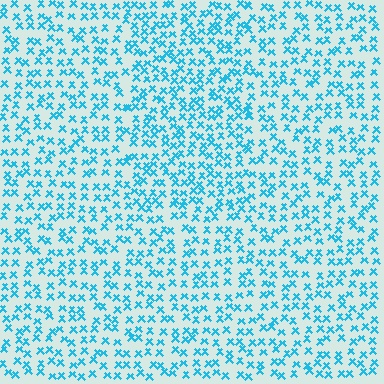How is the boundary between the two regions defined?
The boundary is defined by a change in element density (approximately 1.4x ratio). All elements are the same color, size, and shape.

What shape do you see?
I see a rectangle.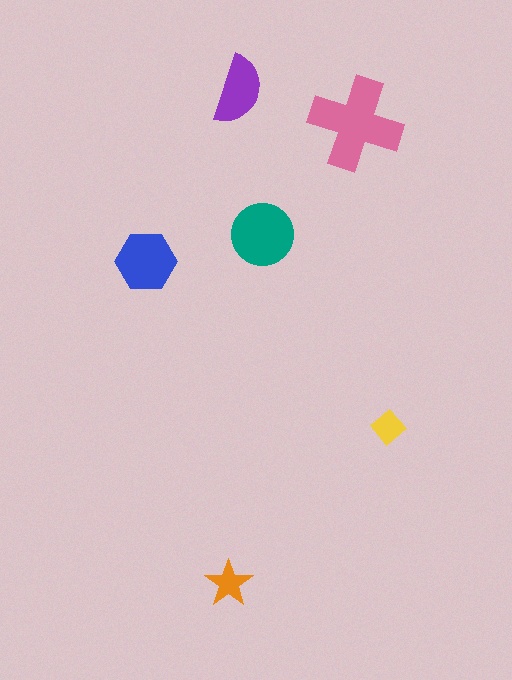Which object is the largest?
The pink cross.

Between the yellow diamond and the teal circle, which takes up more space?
The teal circle.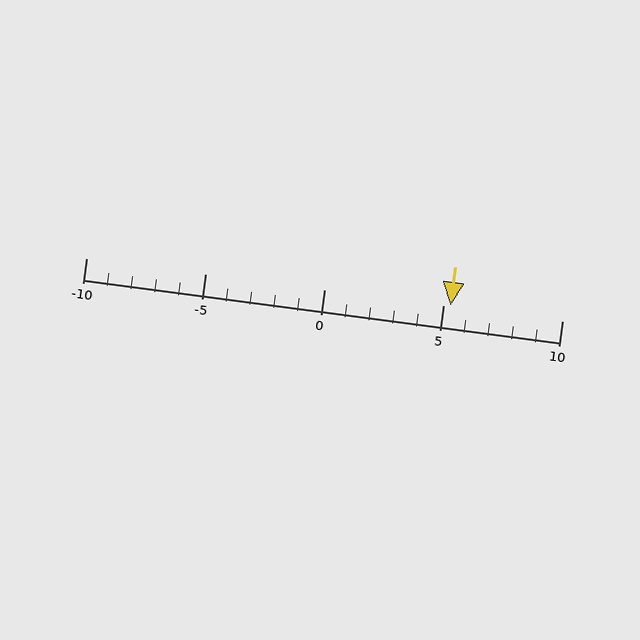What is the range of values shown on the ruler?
The ruler shows values from -10 to 10.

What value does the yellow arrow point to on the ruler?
The yellow arrow points to approximately 5.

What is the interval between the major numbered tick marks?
The major tick marks are spaced 5 units apart.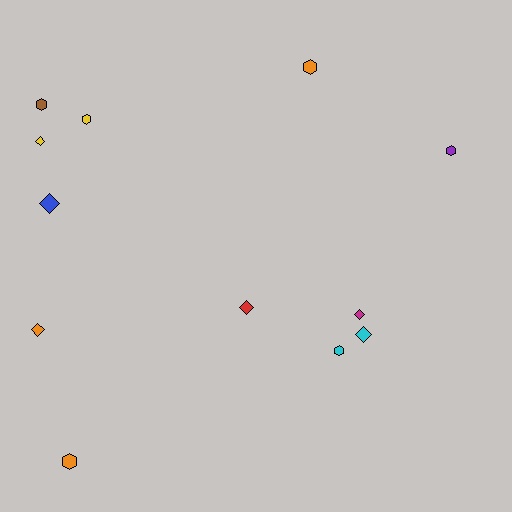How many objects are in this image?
There are 12 objects.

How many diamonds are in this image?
There are 6 diamonds.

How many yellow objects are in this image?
There are 2 yellow objects.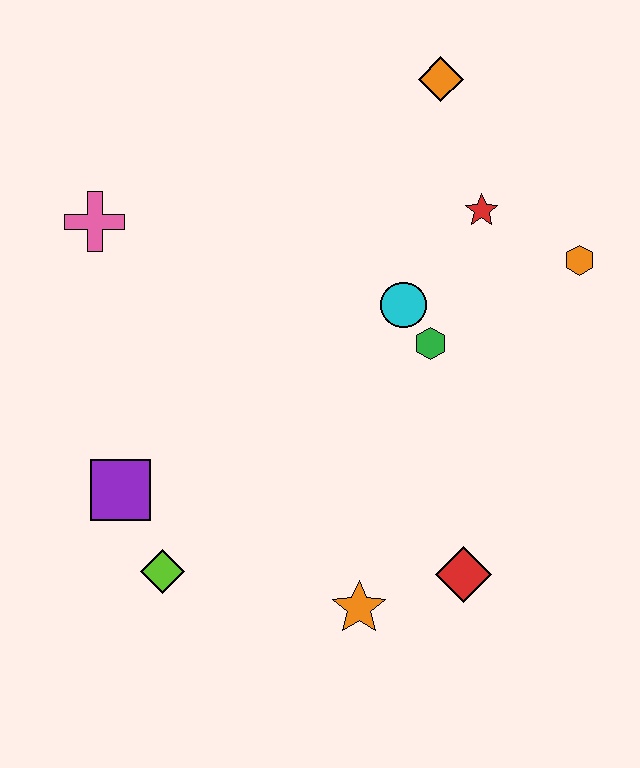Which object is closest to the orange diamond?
The red star is closest to the orange diamond.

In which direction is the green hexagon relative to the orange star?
The green hexagon is above the orange star.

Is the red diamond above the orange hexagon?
No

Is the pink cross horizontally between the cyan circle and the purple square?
No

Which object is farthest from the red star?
The lime diamond is farthest from the red star.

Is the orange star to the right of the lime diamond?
Yes